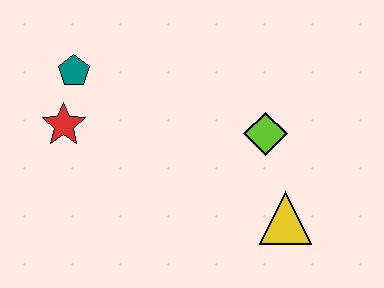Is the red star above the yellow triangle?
Yes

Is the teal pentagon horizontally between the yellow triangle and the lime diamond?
No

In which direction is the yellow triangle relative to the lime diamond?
The yellow triangle is below the lime diamond.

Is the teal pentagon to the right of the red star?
Yes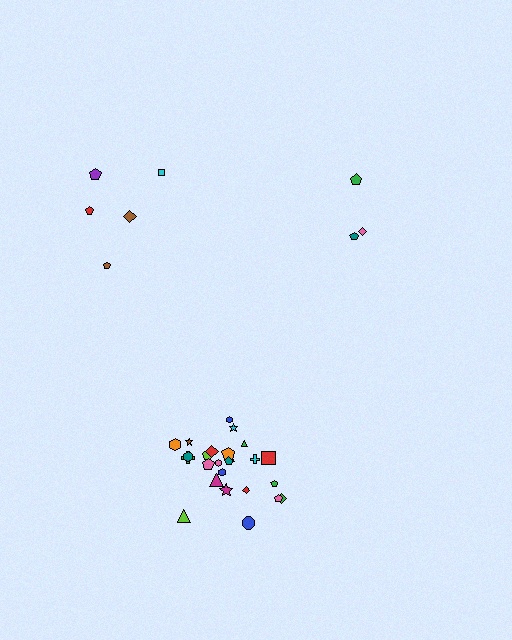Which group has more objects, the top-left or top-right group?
The top-left group.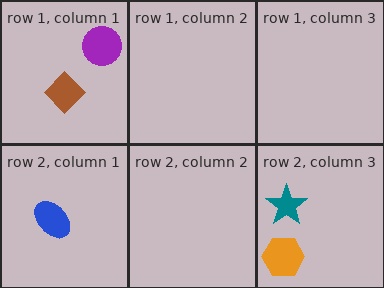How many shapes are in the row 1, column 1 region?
2.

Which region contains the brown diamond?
The row 1, column 1 region.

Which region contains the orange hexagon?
The row 2, column 3 region.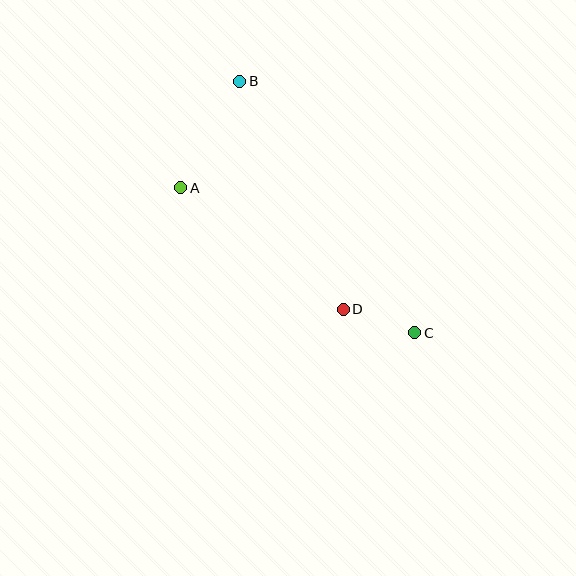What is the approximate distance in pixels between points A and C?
The distance between A and C is approximately 276 pixels.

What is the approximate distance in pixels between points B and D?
The distance between B and D is approximately 250 pixels.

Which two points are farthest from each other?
Points B and C are farthest from each other.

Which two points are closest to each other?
Points C and D are closest to each other.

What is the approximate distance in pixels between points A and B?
The distance between A and B is approximately 122 pixels.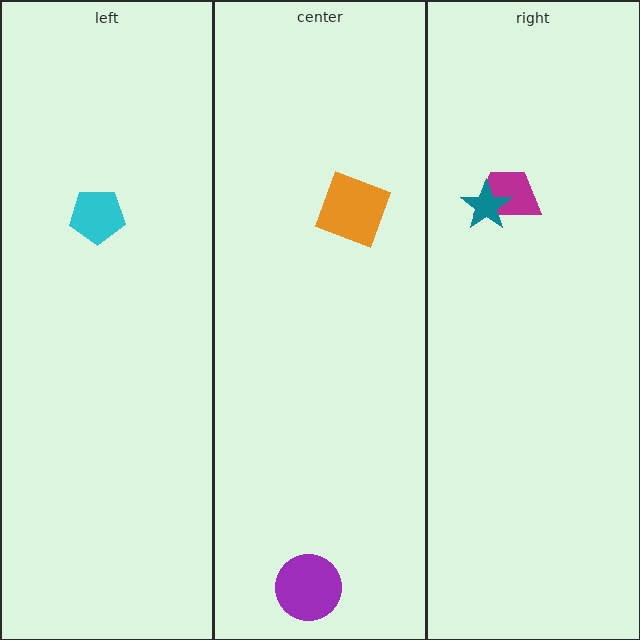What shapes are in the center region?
The orange square, the purple circle.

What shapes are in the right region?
The magenta trapezoid, the teal star.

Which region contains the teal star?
The right region.